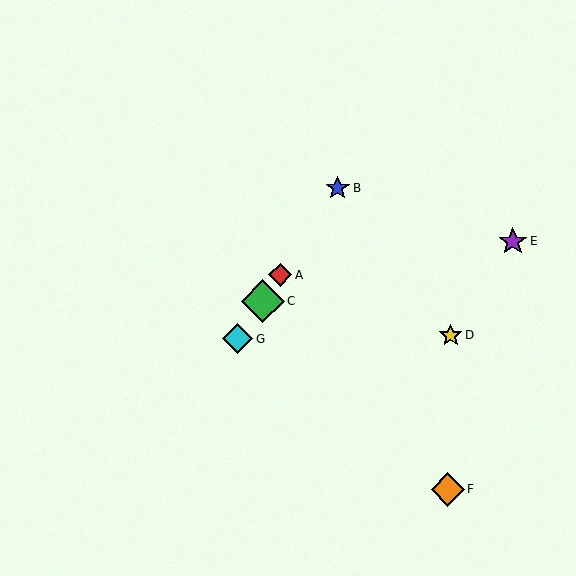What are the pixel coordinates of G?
Object G is at (238, 339).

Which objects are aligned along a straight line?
Objects A, B, C, G are aligned along a straight line.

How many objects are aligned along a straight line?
4 objects (A, B, C, G) are aligned along a straight line.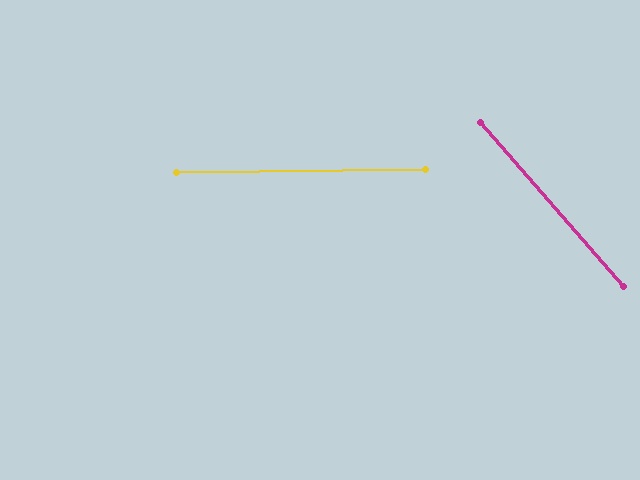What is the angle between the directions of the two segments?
Approximately 50 degrees.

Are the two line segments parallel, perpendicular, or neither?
Neither parallel nor perpendicular — they differ by about 50°.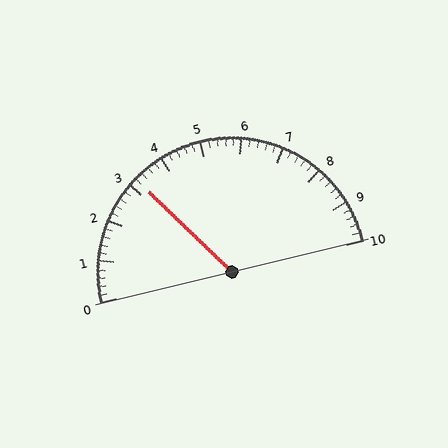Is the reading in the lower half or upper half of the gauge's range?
The reading is in the lower half of the range (0 to 10).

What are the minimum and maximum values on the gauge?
The gauge ranges from 0 to 10.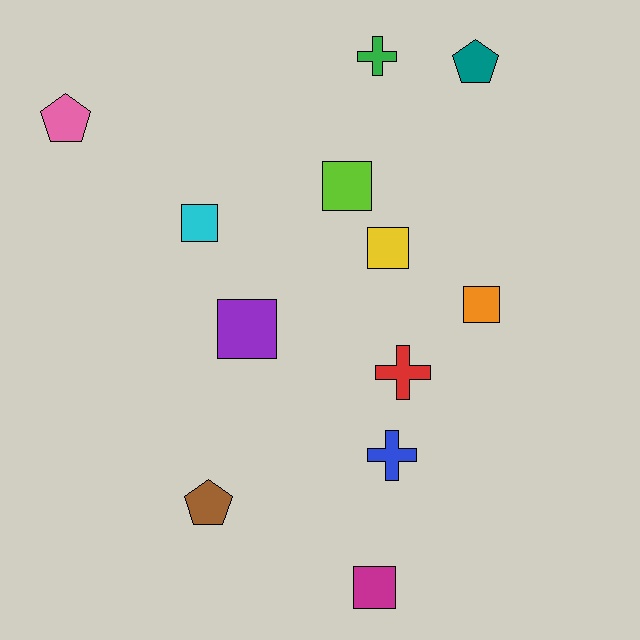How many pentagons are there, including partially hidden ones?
There are 3 pentagons.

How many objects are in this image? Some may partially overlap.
There are 12 objects.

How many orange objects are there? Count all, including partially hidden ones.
There is 1 orange object.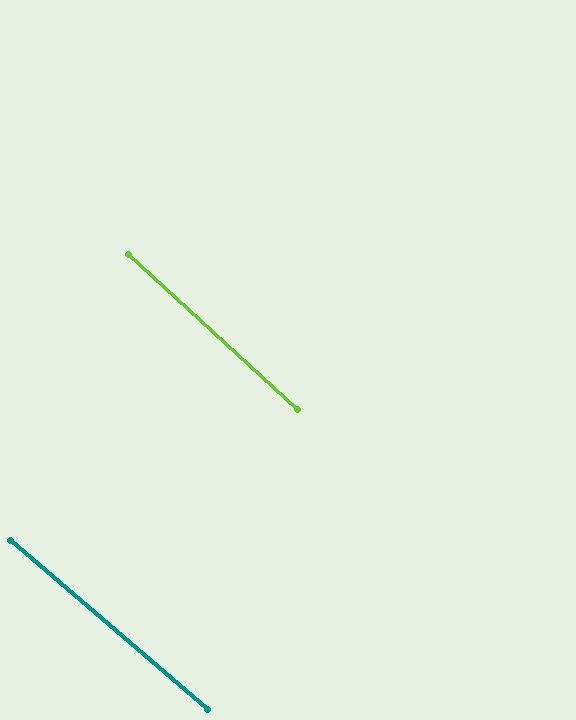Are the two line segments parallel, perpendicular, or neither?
Parallel — their directions differ by only 1.7°.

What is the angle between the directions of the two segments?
Approximately 2 degrees.